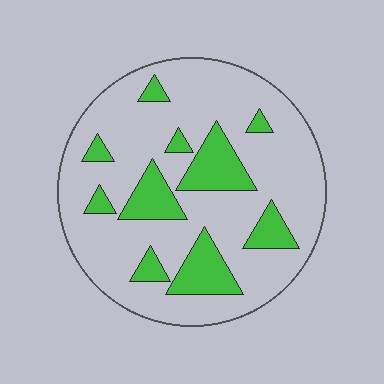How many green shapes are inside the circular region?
10.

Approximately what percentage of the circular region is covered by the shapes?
Approximately 20%.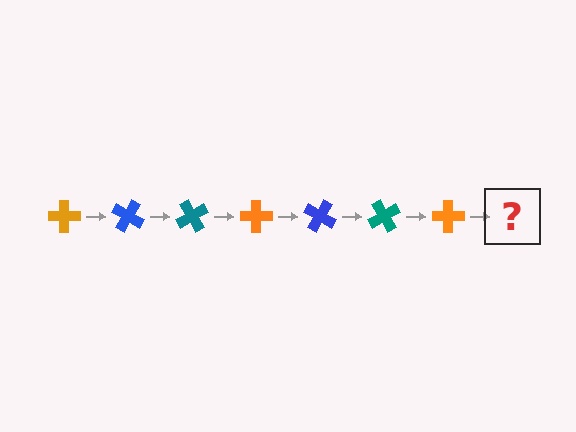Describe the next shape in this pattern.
It should be a blue cross, rotated 210 degrees from the start.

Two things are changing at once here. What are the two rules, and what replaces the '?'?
The two rules are that it rotates 30 degrees each step and the color cycles through orange, blue, and teal. The '?' should be a blue cross, rotated 210 degrees from the start.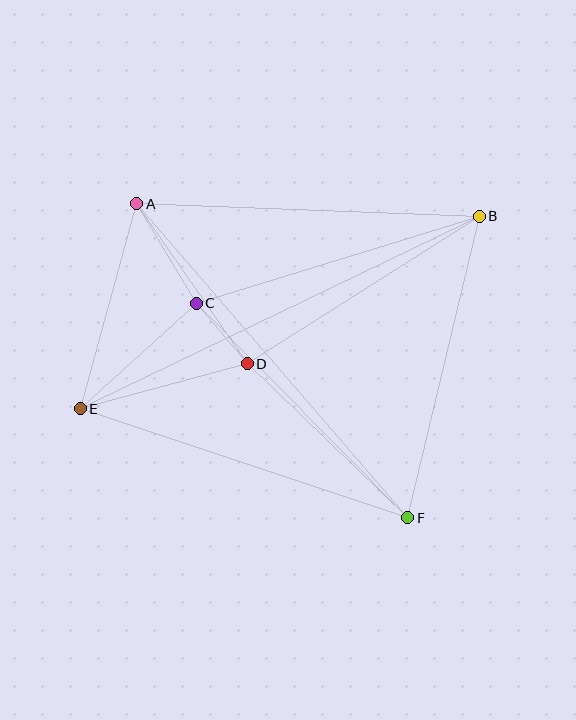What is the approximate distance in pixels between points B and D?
The distance between B and D is approximately 275 pixels.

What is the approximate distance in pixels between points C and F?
The distance between C and F is approximately 301 pixels.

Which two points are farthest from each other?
Points B and E are farthest from each other.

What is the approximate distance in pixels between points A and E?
The distance between A and E is approximately 213 pixels.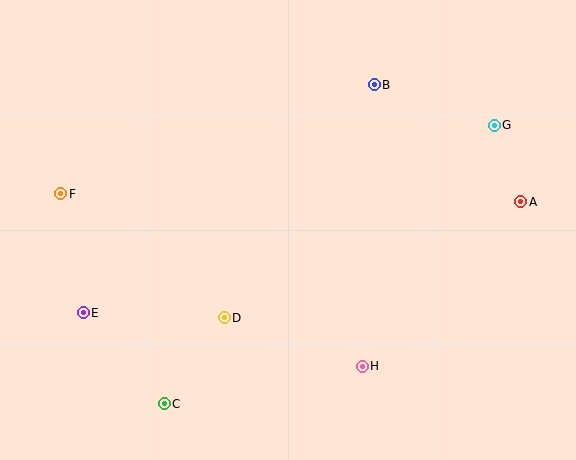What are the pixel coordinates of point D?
Point D is at (224, 318).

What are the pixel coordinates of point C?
Point C is at (164, 404).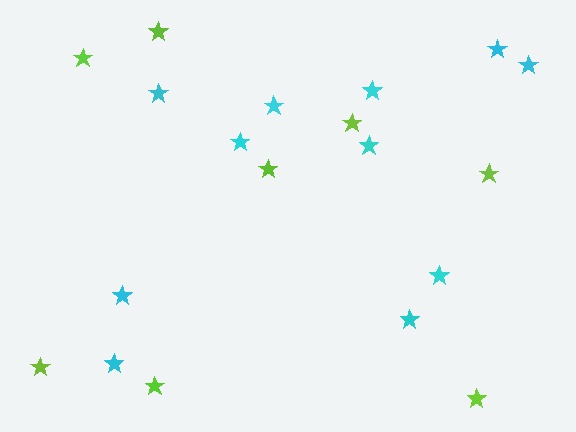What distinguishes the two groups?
There are 2 groups: one group of cyan stars (11) and one group of lime stars (8).